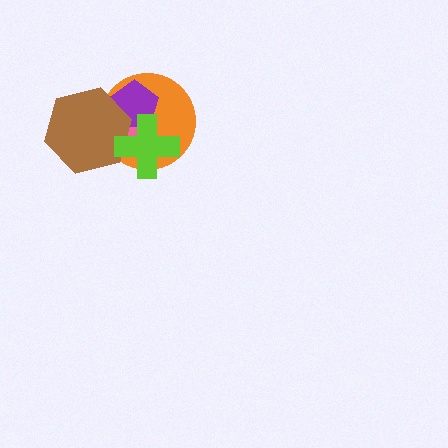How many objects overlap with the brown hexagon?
4 objects overlap with the brown hexagon.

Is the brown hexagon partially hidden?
Yes, it is partially covered by another shape.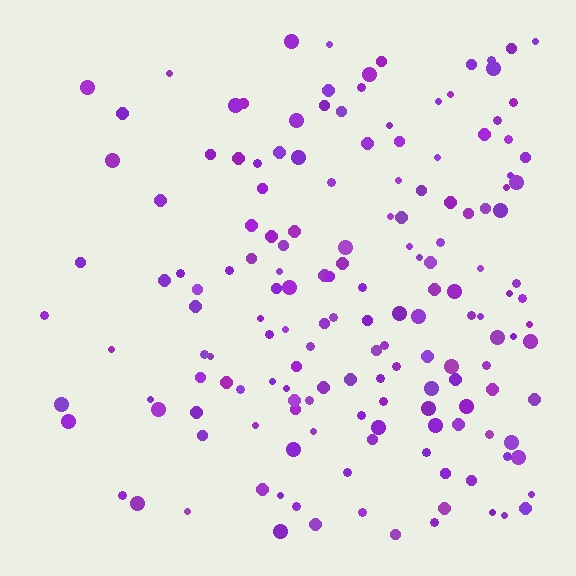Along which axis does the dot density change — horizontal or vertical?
Horizontal.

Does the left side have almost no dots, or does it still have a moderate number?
Still a moderate number, just noticeably fewer than the right.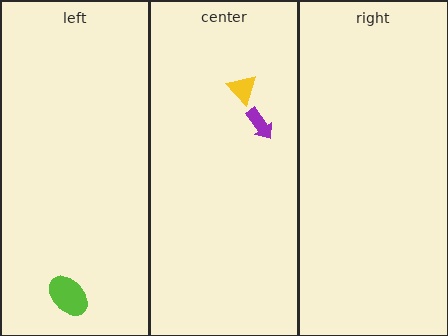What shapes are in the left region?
The lime ellipse.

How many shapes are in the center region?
2.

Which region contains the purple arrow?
The center region.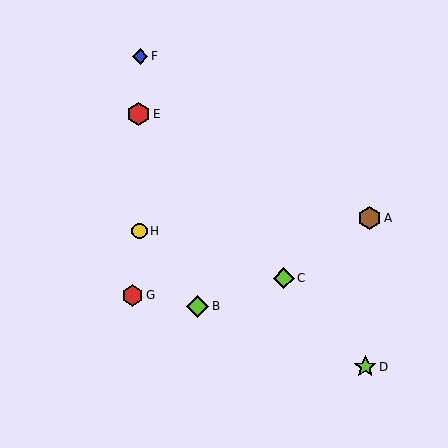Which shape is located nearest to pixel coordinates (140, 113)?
The red hexagon (labeled E) at (138, 114) is nearest to that location.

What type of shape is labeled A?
Shape A is a brown hexagon.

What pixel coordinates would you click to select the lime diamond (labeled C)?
Click at (284, 278) to select the lime diamond C.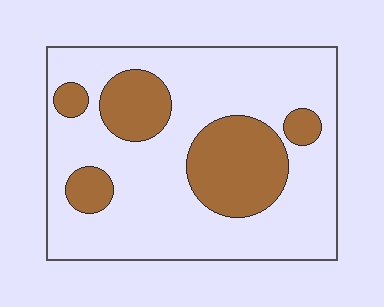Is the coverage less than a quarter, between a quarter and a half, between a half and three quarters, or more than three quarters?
Between a quarter and a half.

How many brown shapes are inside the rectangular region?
5.